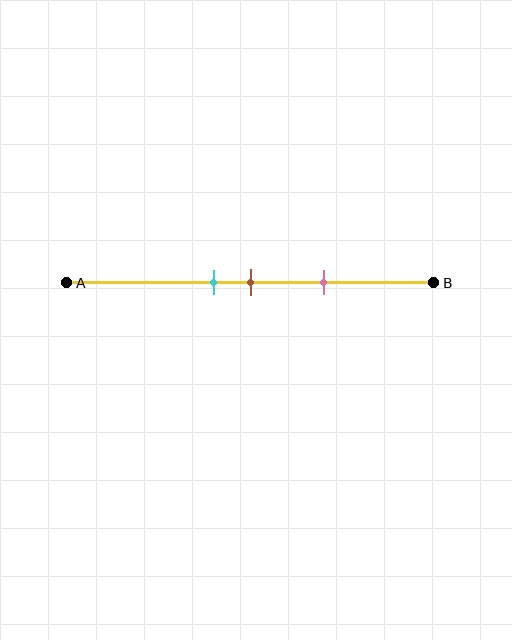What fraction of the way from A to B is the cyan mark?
The cyan mark is approximately 40% (0.4) of the way from A to B.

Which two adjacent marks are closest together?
The cyan and brown marks are the closest adjacent pair.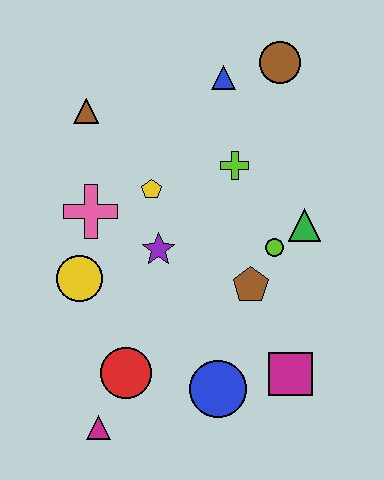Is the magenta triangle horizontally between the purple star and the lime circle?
No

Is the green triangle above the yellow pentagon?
No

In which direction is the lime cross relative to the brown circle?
The lime cross is below the brown circle.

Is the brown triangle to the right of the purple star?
No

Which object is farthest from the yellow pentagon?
The magenta triangle is farthest from the yellow pentagon.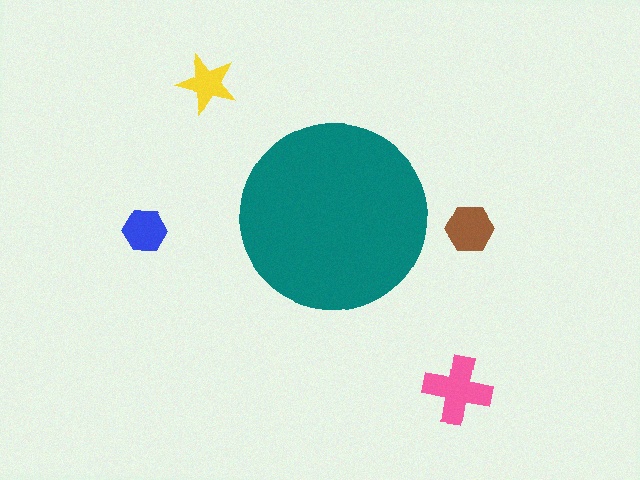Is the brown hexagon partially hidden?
No, the brown hexagon is fully visible.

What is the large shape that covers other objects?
A teal circle.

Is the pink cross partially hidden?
No, the pink cross is fully visible.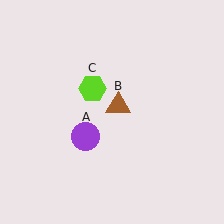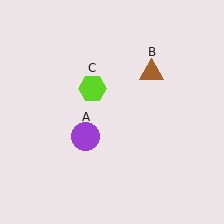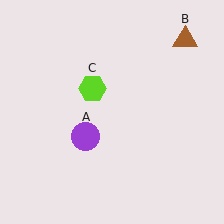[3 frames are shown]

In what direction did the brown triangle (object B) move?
The brown triangle (object B) moved up and to the right.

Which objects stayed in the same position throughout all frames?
Purple circle (object A) and lime hexagon (object C) remained stationary.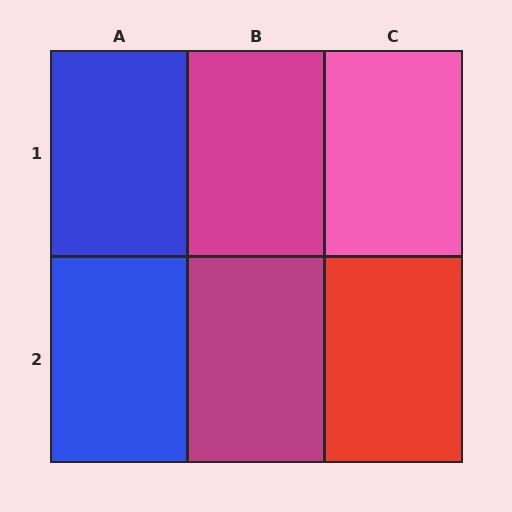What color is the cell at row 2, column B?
Magenta.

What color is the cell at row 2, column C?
Red.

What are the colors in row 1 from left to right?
Blue, magenta, pink.